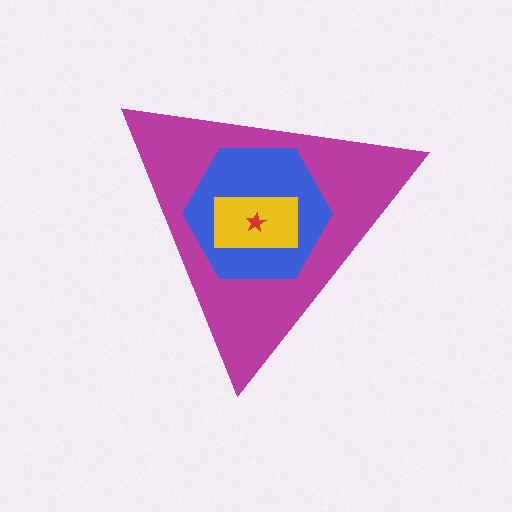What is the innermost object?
The red star.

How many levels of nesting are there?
4.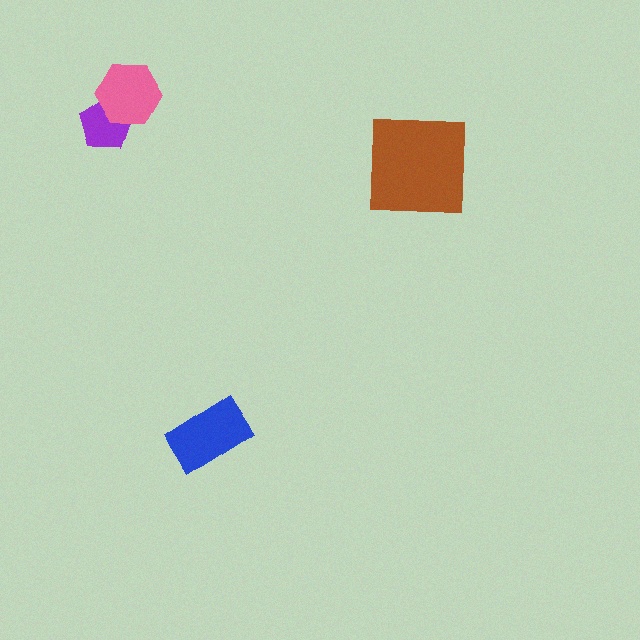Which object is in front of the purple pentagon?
The pink hexagon is in front of the purple pentagon.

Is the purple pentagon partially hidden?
Yes, it is partially covered by another shape.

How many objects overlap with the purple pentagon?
1 object overlaps with the purple pentagon.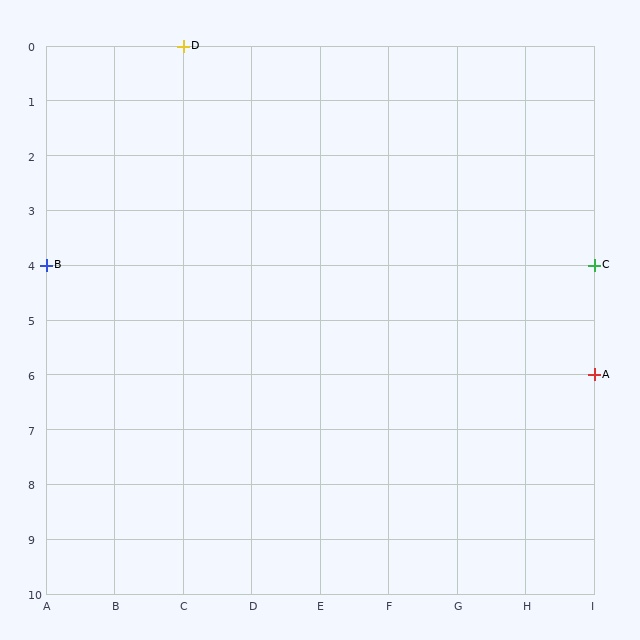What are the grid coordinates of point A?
Point A is at grid coordinates (I, 6).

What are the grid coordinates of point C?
Point C is at grid coordinates (I, 4).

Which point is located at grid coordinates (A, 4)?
Point B is at (A, 4).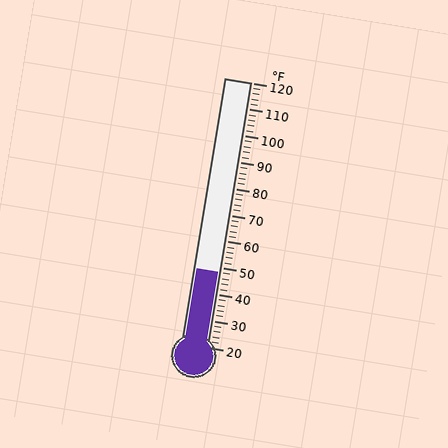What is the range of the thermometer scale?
The thermometer scale ranges from 20°F to 120°F.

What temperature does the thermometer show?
The thermometer shows approximately 48°F.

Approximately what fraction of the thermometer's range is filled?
The thermometer is filled to approximately 30% of its range.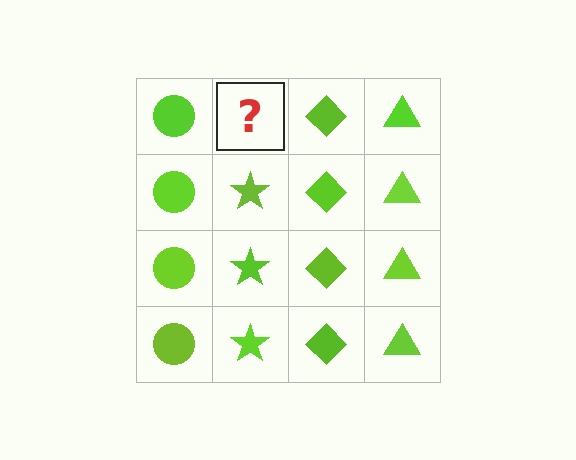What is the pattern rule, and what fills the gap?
The rule is that each column has a consistent shape. The gap should be filled with a lime star.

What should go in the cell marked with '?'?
The missing cell should contain a lime star.